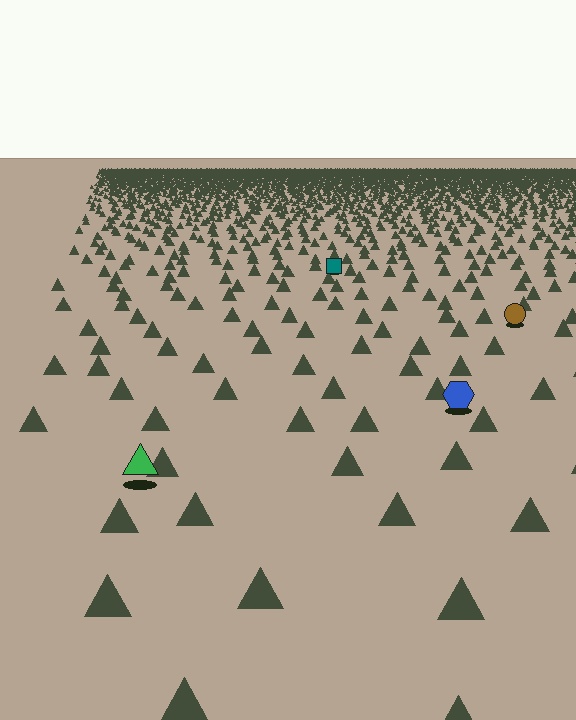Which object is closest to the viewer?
The green triangle is closest. The texture marks near it are larger and more spread out.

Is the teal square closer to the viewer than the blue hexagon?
No. The blue hexagon is closer — you can tell from the texture gradient: the ground texture is coarser near it.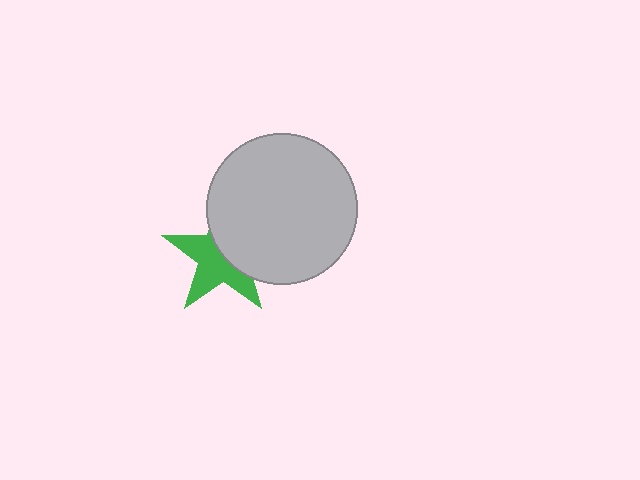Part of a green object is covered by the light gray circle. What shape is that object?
It is a star.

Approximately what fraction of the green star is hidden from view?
Roughly 45% of the green star is hidden behind the light gray circle.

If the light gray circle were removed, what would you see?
You would see the complete green star.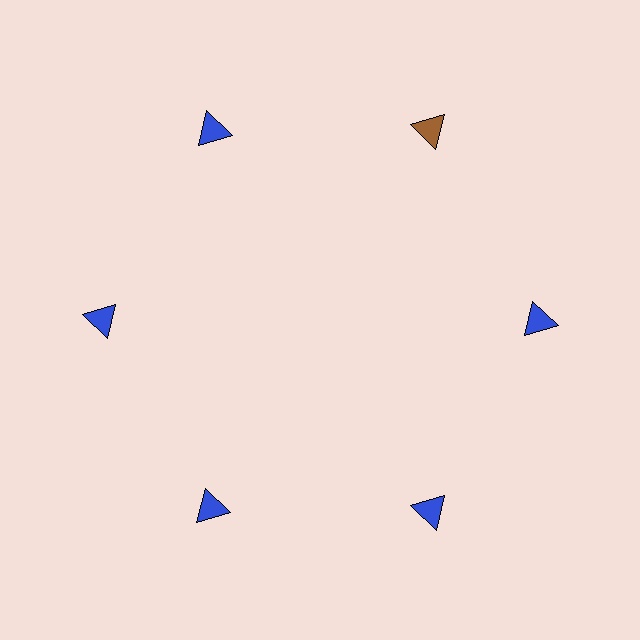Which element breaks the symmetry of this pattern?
The brown triangle at roughly the 1 o'clock position breaks the symmetry. All other shapes are blue triangles.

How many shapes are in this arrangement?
There are 6 shapes arranged in a ring pattern.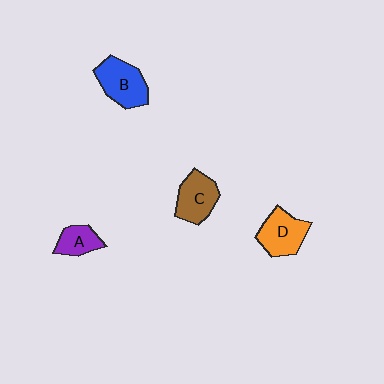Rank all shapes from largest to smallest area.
From largest to smallest: B (blue), D (orange), C (brown), A (purple).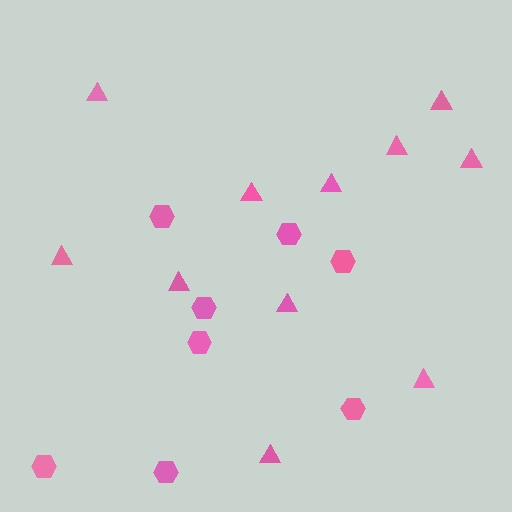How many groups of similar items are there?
There are 2 groups: one group of hexagons (8) and one group of triangles (11).